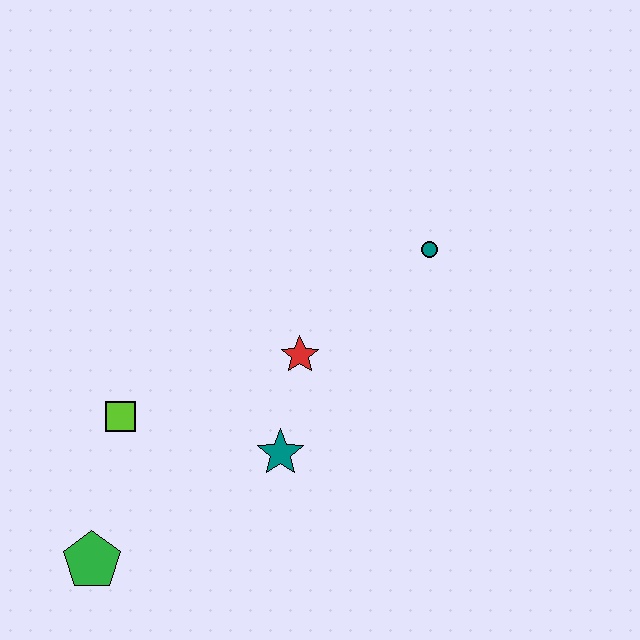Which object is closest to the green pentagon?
The lime square is closest to the green pentagon.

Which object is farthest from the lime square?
The teal circle is farthest from the lime square.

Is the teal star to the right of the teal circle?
No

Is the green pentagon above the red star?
No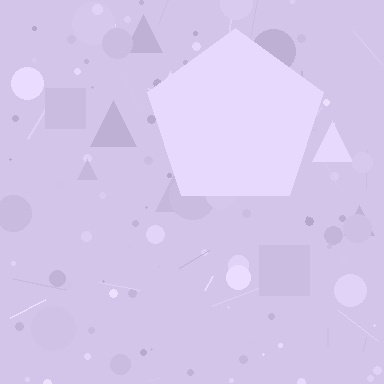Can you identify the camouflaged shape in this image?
The camouflaged shape is a pentagon.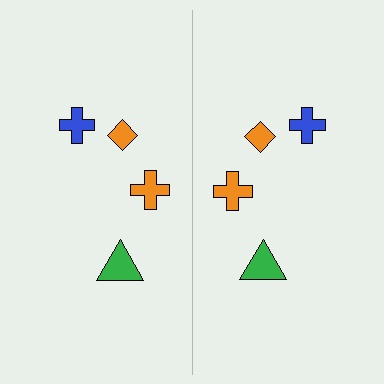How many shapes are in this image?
There are 8 shapes in this image.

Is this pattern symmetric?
Yes, this pattern has bilateral (reflection) symmetry.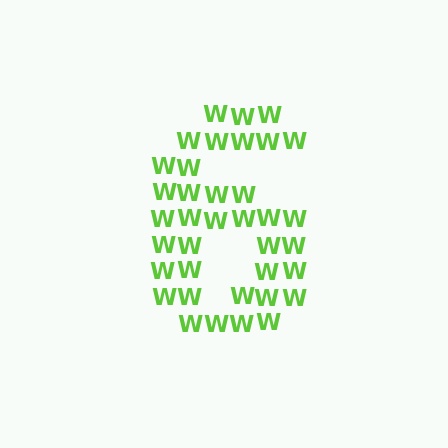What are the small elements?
The small elements are letter W's.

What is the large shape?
The large shape is the digit 6.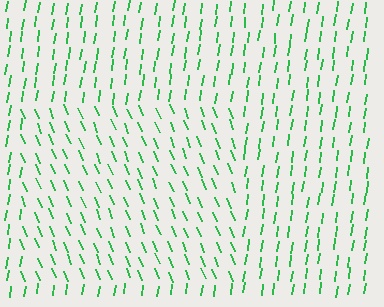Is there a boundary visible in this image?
Yes, there is a texture boundary formed by a change in line orientation.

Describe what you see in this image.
The image is filled with small green line segments. A rectangle region in the image has lines oriented differently from the surrounding lines, creating a visible texture boundary.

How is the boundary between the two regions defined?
The boundary is defined purely by a change in line orientation (approximately 30 degrees difference). All lines are the same color and thickness.